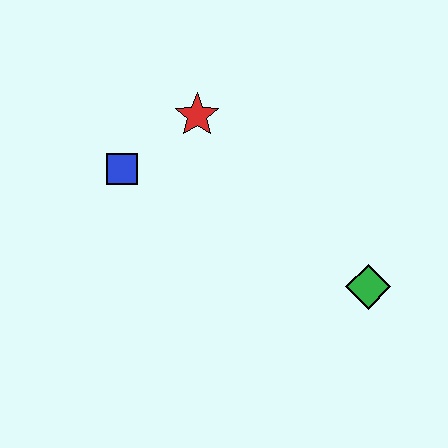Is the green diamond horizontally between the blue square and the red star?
No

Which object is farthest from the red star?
The green diamond is farthest from the red star.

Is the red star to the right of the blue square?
Yes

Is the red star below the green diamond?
No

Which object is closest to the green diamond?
The red star is closest to the green diamond.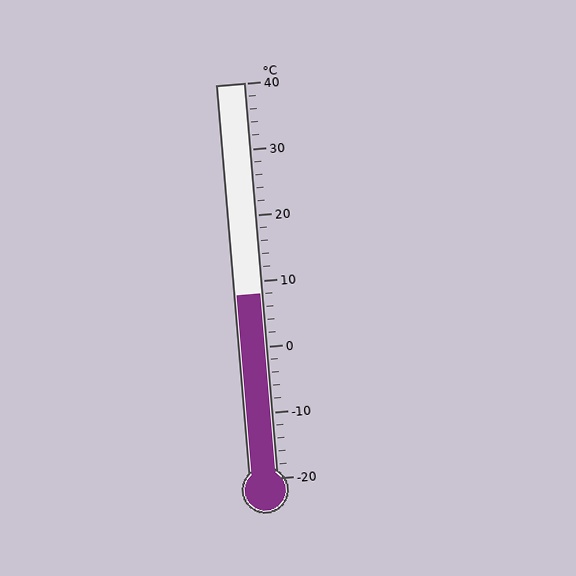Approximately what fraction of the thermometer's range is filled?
The thermometer is filled to approximately 45% of its range.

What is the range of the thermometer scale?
The thermometer scale ranges from -20°C to 40°C.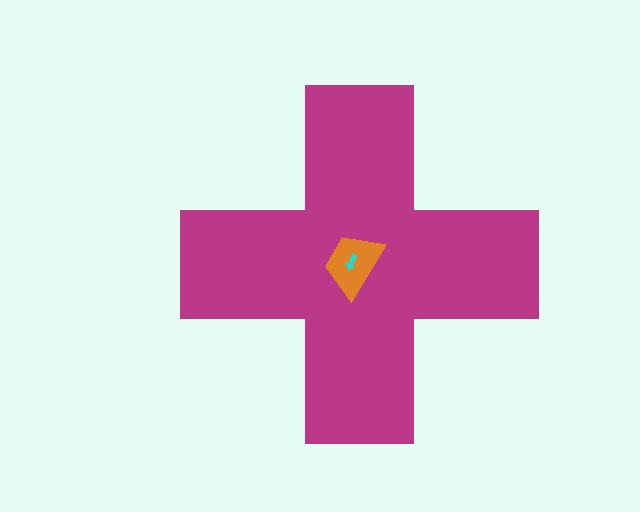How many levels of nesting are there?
3.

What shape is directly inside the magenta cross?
The orange trapezoid.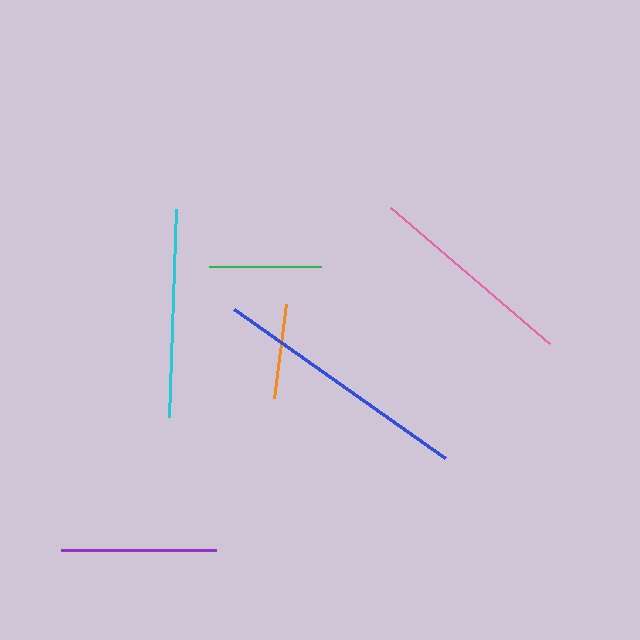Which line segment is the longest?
The blue line is the longest at approximately 258 pixels.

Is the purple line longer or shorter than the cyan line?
The cyan line is longer than the purple line.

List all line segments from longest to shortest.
From longest to shortest: blue, pink, cyan, purple, green, orange.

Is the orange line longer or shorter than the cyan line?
The cyan line is longer than the orange line.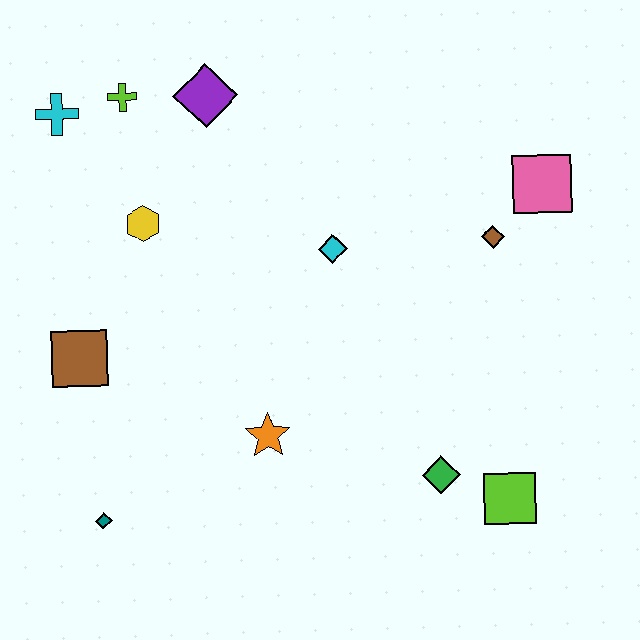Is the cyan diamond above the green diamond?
Yes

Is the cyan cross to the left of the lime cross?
Yes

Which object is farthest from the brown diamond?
The teal diamond is farthest from the brown diamond.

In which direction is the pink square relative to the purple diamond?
The pink square is to the right of the purple diamond.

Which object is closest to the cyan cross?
The lime cross is closest to the cyan cross.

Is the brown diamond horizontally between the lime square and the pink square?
No